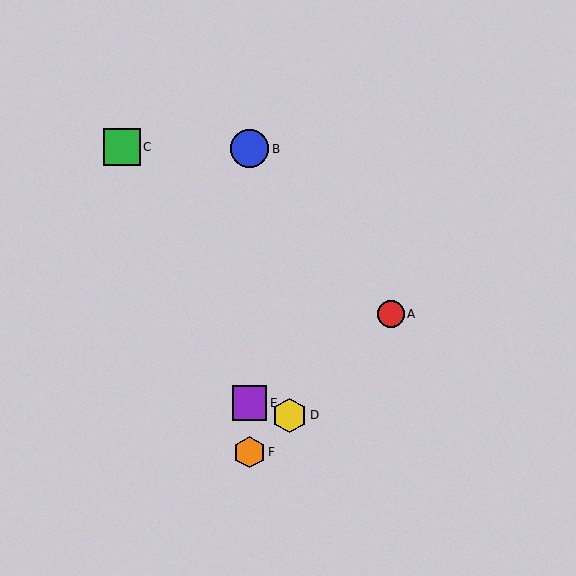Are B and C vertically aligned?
No, B is at x≈249 and C is at x≈122.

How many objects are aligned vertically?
3 objects (B, E, F) are aligned vertically.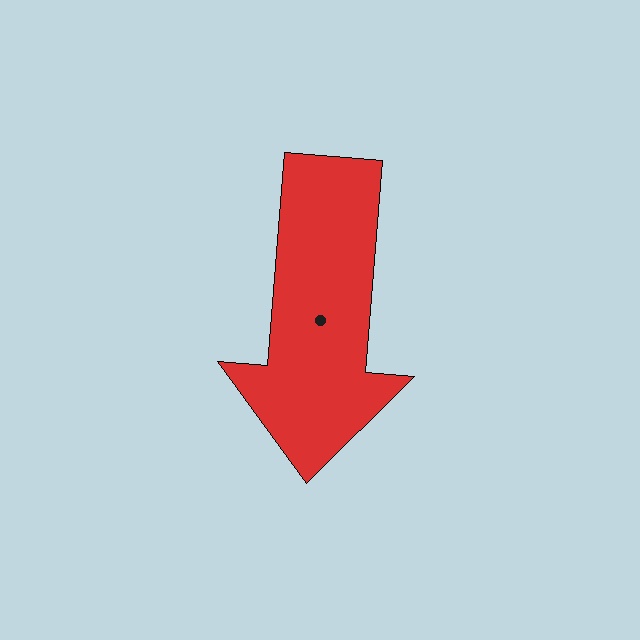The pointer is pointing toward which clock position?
Roughly 6 o'clock.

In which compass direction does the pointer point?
South.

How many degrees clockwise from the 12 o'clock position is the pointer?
Approximately 185 degrees.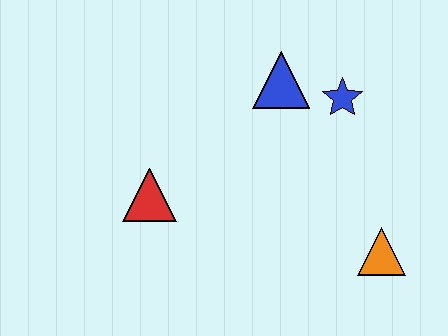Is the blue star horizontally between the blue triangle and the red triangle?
No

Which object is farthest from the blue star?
The red triangle is farthest from the blue star.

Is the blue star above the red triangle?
Yes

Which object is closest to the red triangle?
The blue triangle is closest to the red triangle.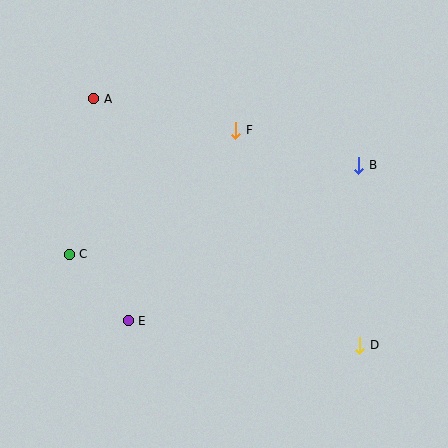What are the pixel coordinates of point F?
Point F is at (236, 130).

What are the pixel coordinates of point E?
Point E is at (128, 321).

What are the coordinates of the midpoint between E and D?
The midpoint between E and D is at (244, 333).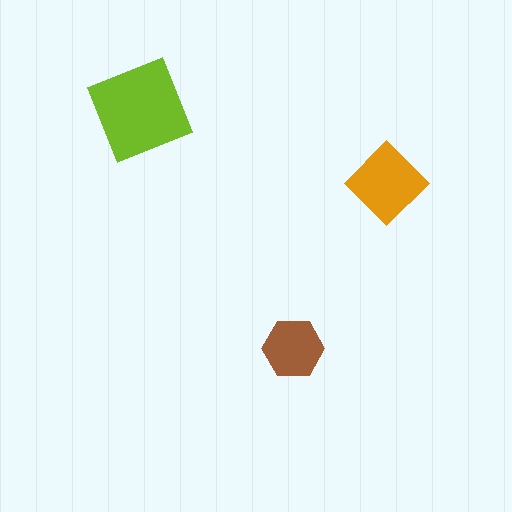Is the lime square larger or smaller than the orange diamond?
Larger.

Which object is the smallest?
The brown hexagon.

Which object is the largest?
The lime square.